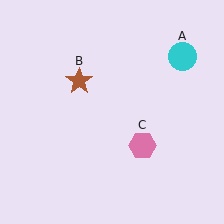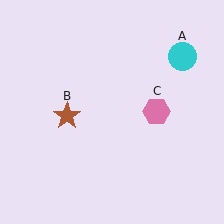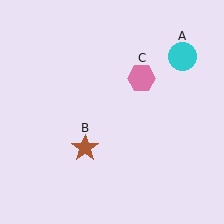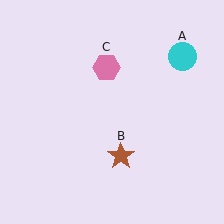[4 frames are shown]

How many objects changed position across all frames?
2 objects changed position: brown star (object B), pink hexagon (object C).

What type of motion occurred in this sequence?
The brown star (object B), pink hexagon (object C) rotated counterclockwise around the center of the scene.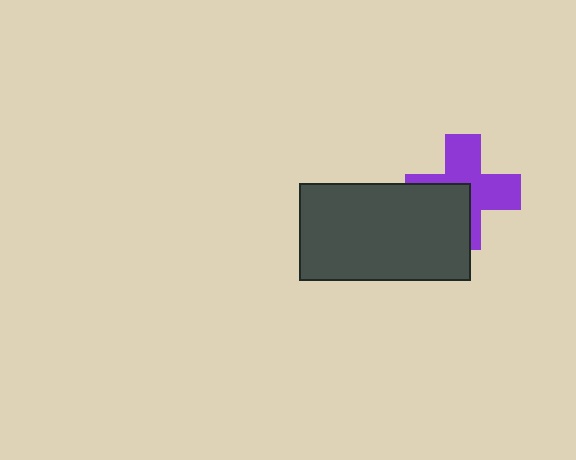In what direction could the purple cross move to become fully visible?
The purple cross could move toward the upper-right. That would shift it out from behind the dark gray rectangle entirely.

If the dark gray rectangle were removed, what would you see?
You would see the complete purple cross.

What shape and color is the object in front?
The object in front is a dark gray rectangle.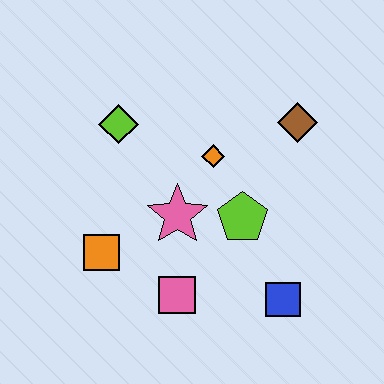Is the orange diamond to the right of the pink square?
Yes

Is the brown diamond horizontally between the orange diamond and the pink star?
No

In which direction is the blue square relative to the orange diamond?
The blue square is below the orange diamond.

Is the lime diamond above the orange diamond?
Yes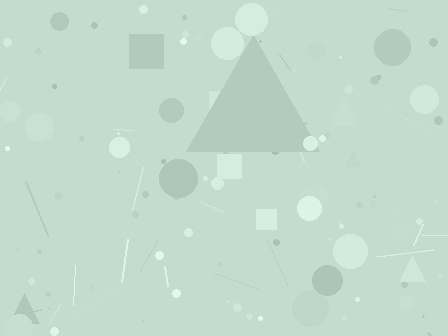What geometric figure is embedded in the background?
A triangle is embedded in the background.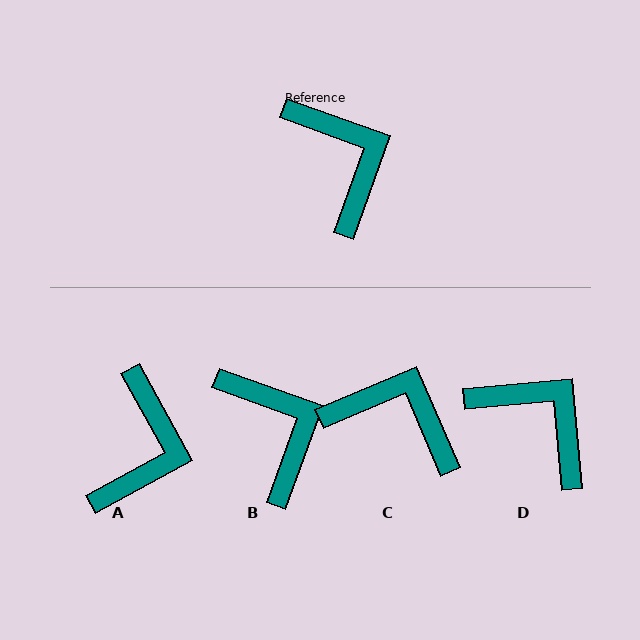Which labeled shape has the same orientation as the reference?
B.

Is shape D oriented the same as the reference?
No, it is off by about 25 degrees.